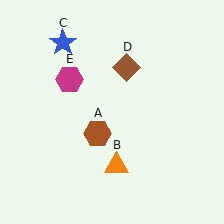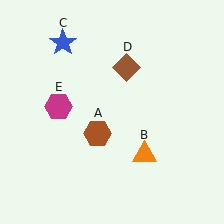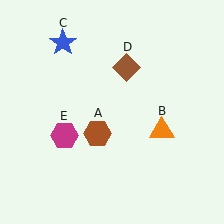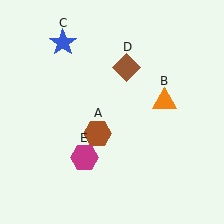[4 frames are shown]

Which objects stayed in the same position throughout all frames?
Brown hexagon (object A) and blue star (object C) and brown diamond (object D) remained stationary.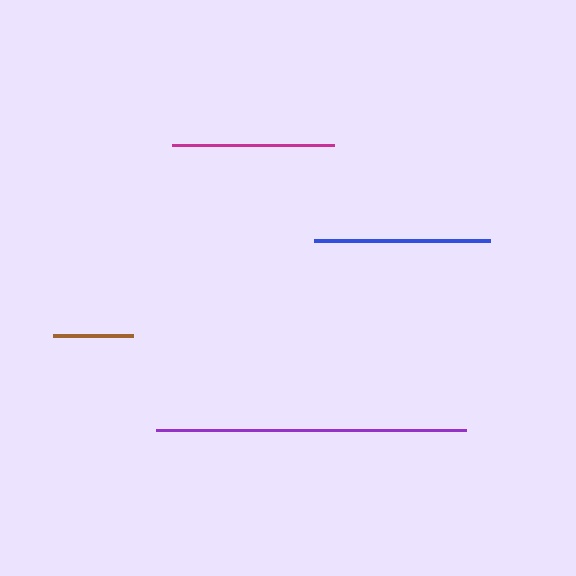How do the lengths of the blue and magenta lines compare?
The blue and magenta lines are approximately the same length.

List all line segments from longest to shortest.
From longest to shortest: purple, blue, magenta, brown.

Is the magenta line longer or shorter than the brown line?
The magenta line is longer than the brown line.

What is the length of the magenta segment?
The magenta segment is approximately 162 pixels long.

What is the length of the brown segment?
The brown segment is approximately 80 pixels long.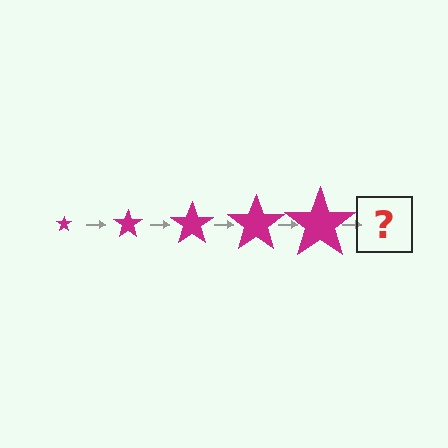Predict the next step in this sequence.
The next step is a magenta star, larger than the previous one.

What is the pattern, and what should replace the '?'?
The pattern is that the star gets progressively larger each step. The '?' should be a magenta star, larger than the previous one.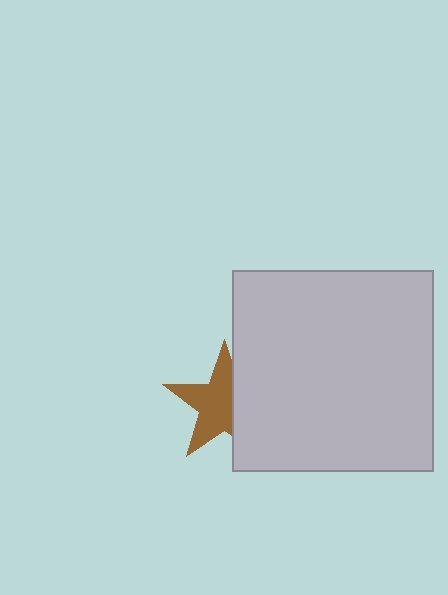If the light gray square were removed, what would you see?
You would see the complete brown star.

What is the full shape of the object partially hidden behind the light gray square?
The partially hidden object is a brown star.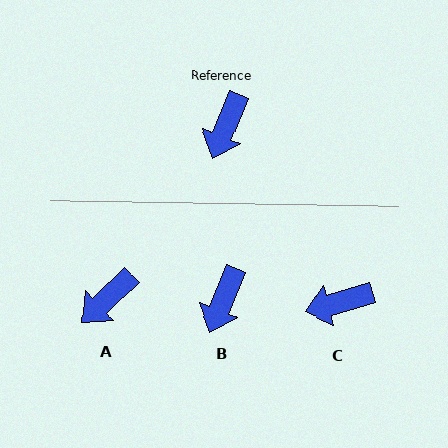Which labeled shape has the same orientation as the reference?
B.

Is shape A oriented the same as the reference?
No, it is off by about 24 degrees.